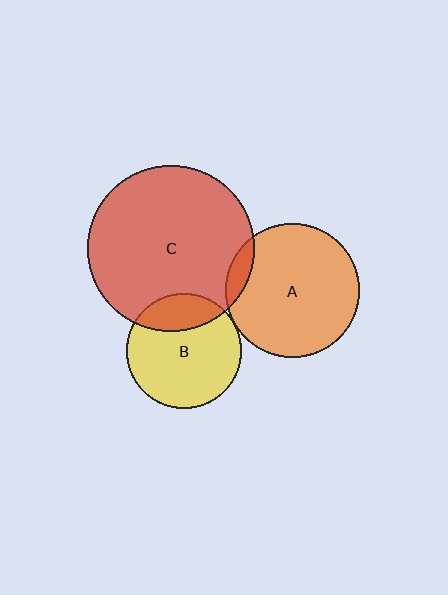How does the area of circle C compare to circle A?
Approximately 1.5 times.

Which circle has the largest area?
Circle C (red).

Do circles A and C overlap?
Yes.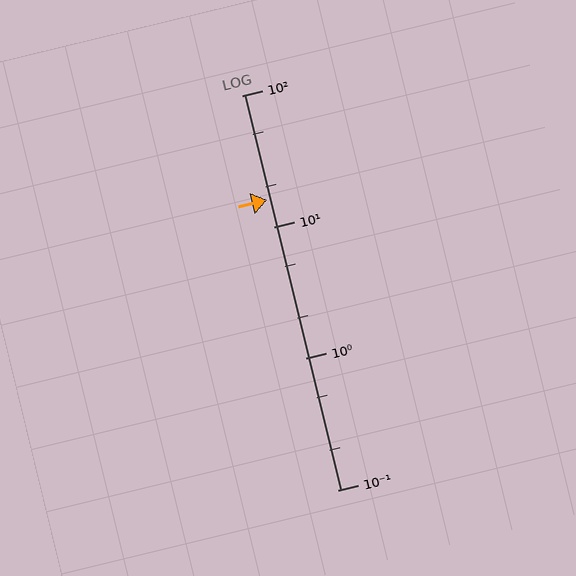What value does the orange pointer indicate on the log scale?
The pointer indicates approximately 16.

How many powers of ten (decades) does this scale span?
The scale spans 3 decades, from 0.1 to 100.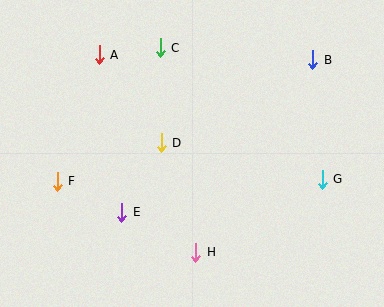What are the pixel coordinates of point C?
Point C is at (160, 48).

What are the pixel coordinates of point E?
Point E is at (122, 212).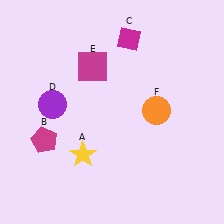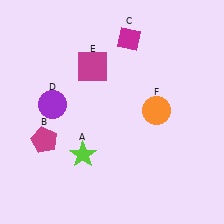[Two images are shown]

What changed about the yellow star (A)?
In Image 1, A is yellow. In Image 2, it changed to lime.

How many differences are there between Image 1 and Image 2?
There is 1 difference between the two images.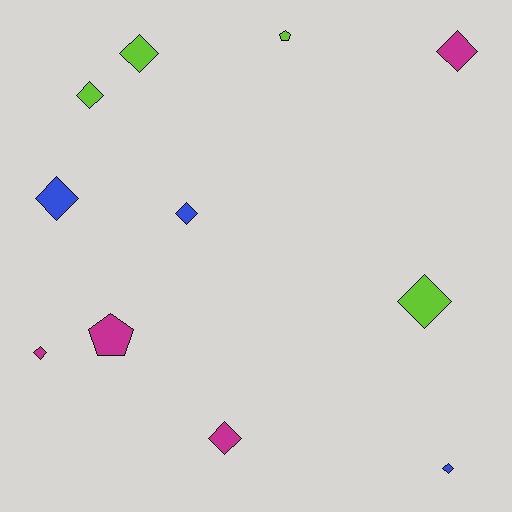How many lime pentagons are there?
There is 1 lime pentagon.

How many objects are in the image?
There are 11 objects.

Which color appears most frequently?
Lime, with 4 objects.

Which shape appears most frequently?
Diamond, with 9 objects.